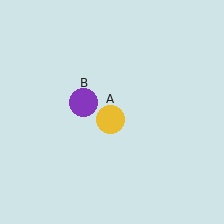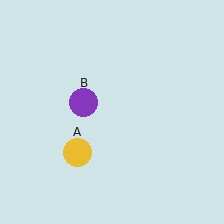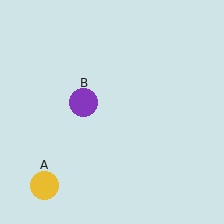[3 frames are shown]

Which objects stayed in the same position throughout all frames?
Purple circle (object B) remained stationary.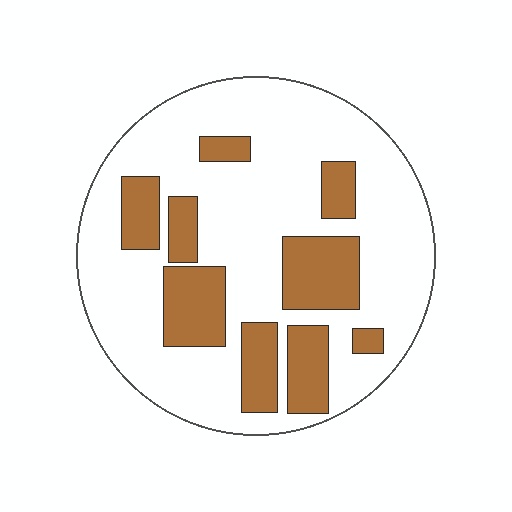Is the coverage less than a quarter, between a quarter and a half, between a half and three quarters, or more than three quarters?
Between a quarter and a half.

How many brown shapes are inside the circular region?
9.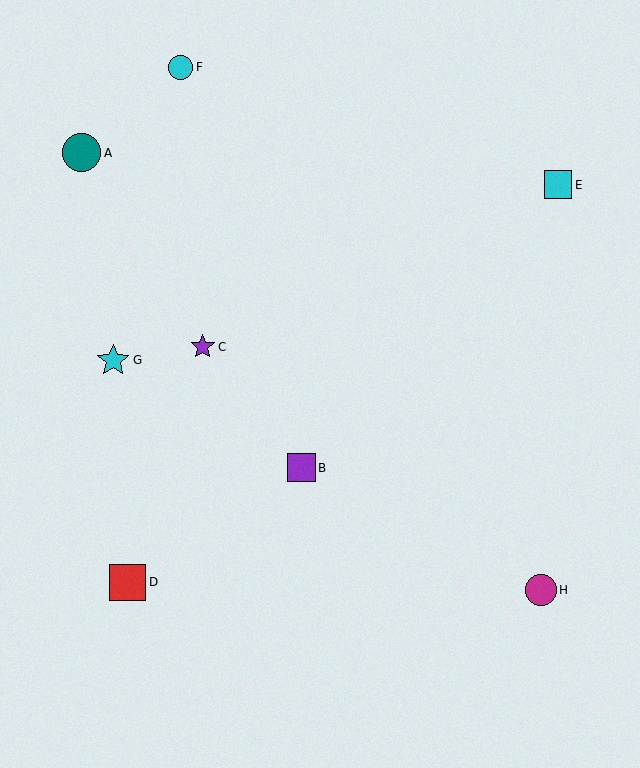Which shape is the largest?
The teal circle (labeled A) is the largest.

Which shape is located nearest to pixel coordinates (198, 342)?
The purple star (labeled C) at (203, 347) is nearest to that location.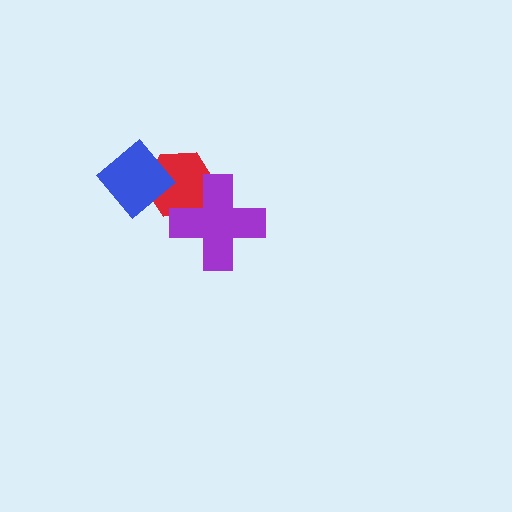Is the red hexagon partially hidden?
Yes, it is partially covered by another shape.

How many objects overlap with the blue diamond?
1 object overlaps with the blue diamond.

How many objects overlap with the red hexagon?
2 objects overlap with the red hexagon.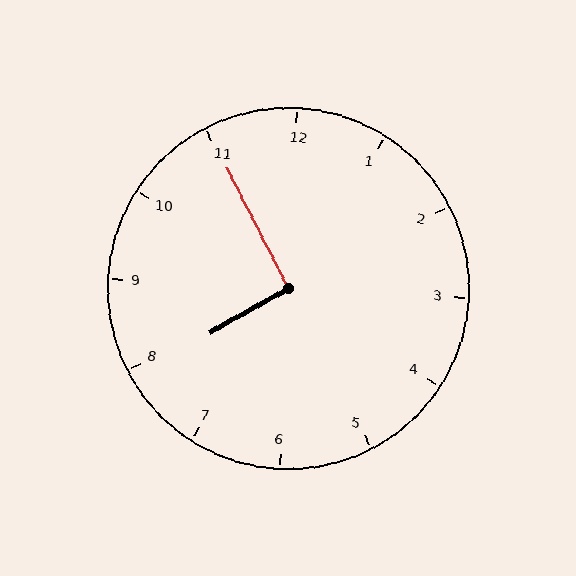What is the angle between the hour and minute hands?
Approximately 92 degrees.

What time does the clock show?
7:55.